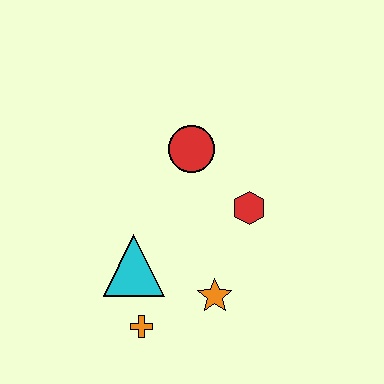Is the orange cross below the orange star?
Yes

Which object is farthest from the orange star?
The red circle is farthest from the orange star.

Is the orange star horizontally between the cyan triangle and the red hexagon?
Yes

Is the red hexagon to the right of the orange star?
Yes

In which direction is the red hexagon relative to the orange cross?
The red hexagon is above the orange cross.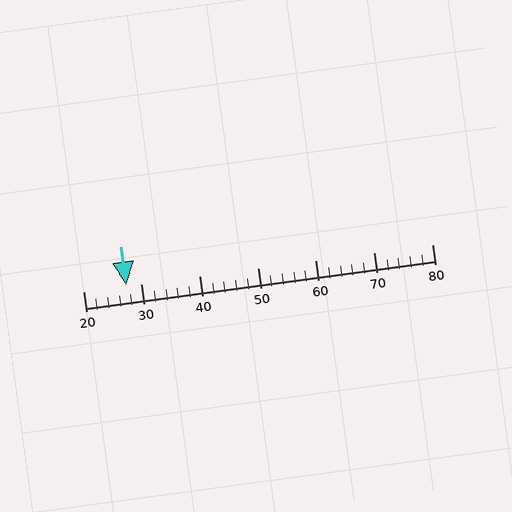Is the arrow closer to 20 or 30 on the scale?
The arrow is closer to 30.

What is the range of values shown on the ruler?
The ruler shows values from 20 to 80.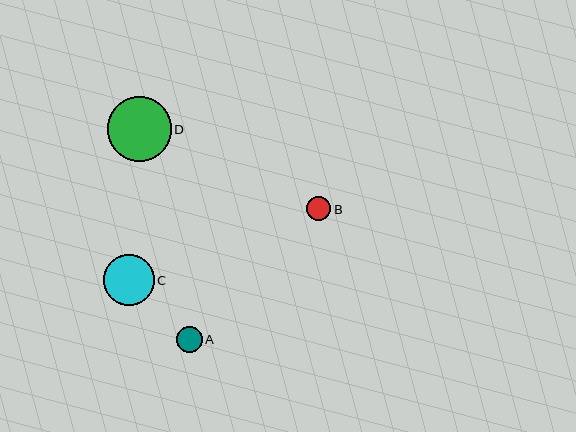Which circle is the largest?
Circle D is the largest with a size of approximately 64 pixels.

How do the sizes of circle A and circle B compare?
Circle A and circle B are approximately the same size.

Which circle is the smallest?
Circle B is the smallest with a size of approximately 24 pixels.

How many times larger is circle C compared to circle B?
Circle C is approximately 2.1 times the size of circle B.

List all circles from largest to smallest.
From largest to smallest: D, C, A, B.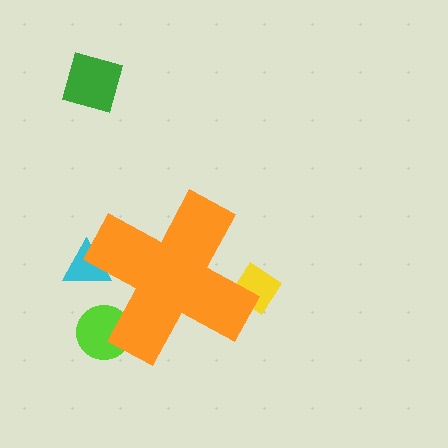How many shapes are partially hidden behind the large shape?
3 shapes are partially hidden.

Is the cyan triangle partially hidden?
Yes, the cyan triangle is partially hidden behind the orange cross.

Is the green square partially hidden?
No, the green square is fully visible.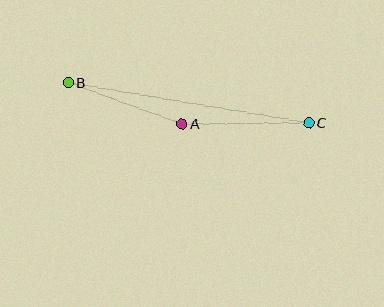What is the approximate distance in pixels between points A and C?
The distance between A and C is approximately 127 pixels.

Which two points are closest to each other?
Points A and B are closest to each other.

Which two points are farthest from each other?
Points B and C are farthest from each other.